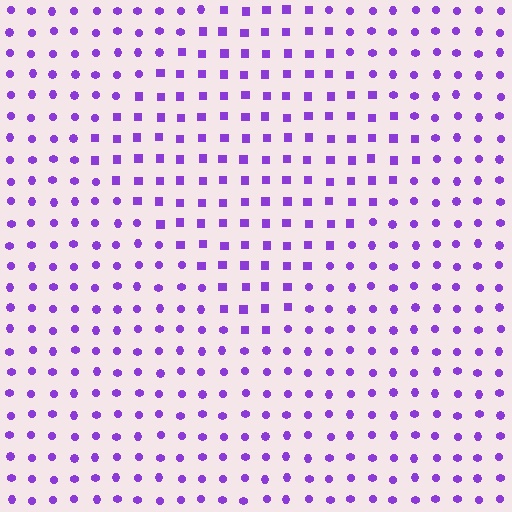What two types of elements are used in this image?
The image uses squares inside the diamond region and circles outside it.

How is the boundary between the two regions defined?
The boundary is defined by a change in element shape: squares inside vs. circles outside. All elements share the same color and spacing.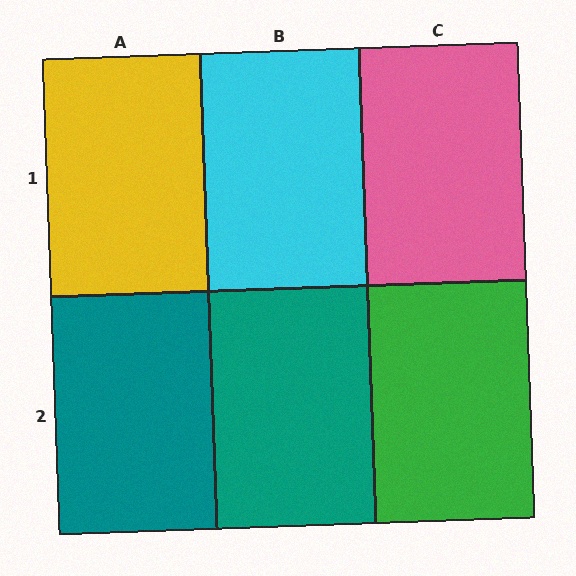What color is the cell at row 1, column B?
Cyan.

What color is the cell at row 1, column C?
Pink.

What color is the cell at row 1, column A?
Yellow.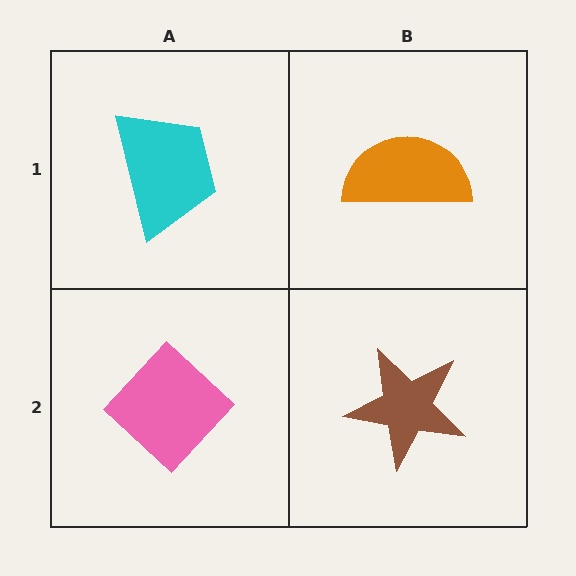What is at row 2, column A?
A pink diamond.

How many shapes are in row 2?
2 shapes.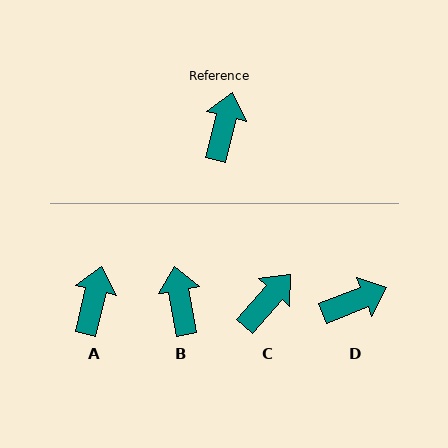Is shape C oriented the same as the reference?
No, it is off by about 28 degrees.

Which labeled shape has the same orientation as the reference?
A.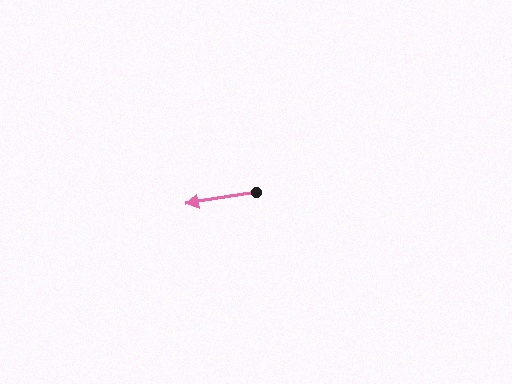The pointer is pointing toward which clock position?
Roughly 9 o'clock.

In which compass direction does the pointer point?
West.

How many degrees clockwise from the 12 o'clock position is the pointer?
Approximately 261 degrees.